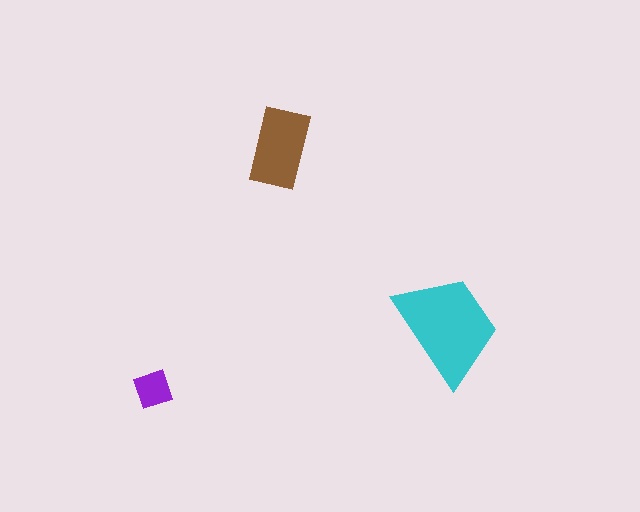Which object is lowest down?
The purple square is bottommost.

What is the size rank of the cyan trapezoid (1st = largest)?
1st.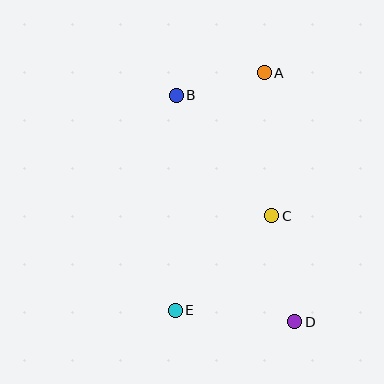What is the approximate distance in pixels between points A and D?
The distance between A and D is approximately 251 pixels.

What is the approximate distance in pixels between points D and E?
The distance between D and E is approximately 120 pixels.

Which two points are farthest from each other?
Points B and D are farthest from each other.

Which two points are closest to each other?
Points A and B are closest to each other.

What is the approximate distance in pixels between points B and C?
The distance between B and C is approximately 153 pixels.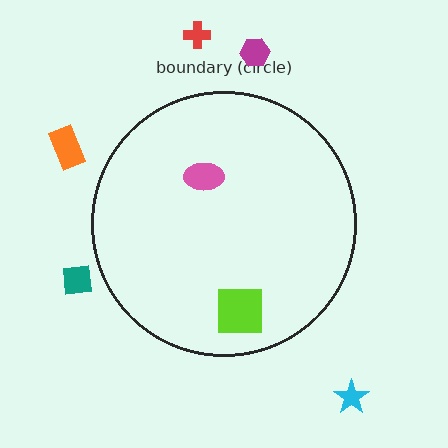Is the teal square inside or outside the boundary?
Outside.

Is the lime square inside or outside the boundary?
Inside.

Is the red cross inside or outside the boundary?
Outside.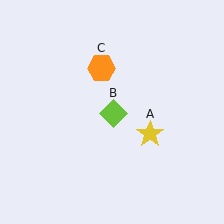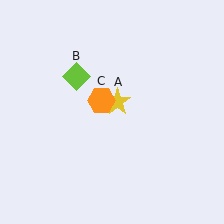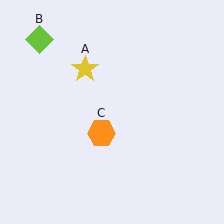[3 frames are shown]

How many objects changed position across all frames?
3 objects changed position: yellow star (object A), lime diamond (object B), orange hexagon (object C).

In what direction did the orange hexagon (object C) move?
The orange hexagon (object C) moved down.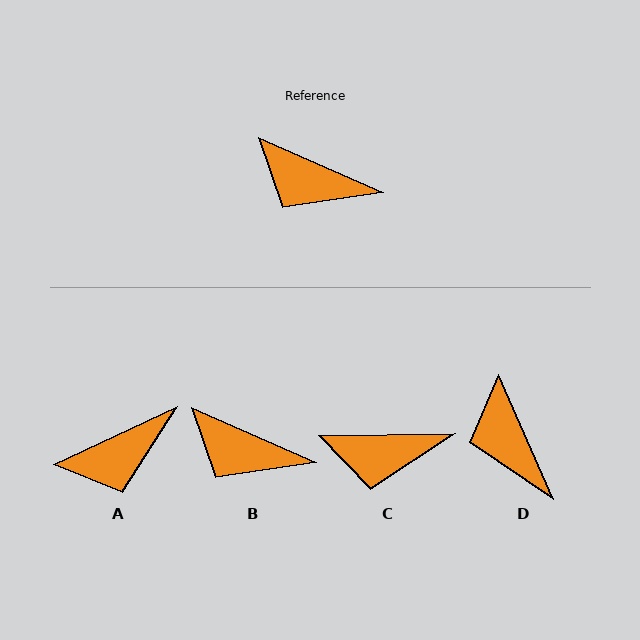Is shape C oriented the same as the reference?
No, it is off by about 25 degrees.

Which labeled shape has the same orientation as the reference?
B.